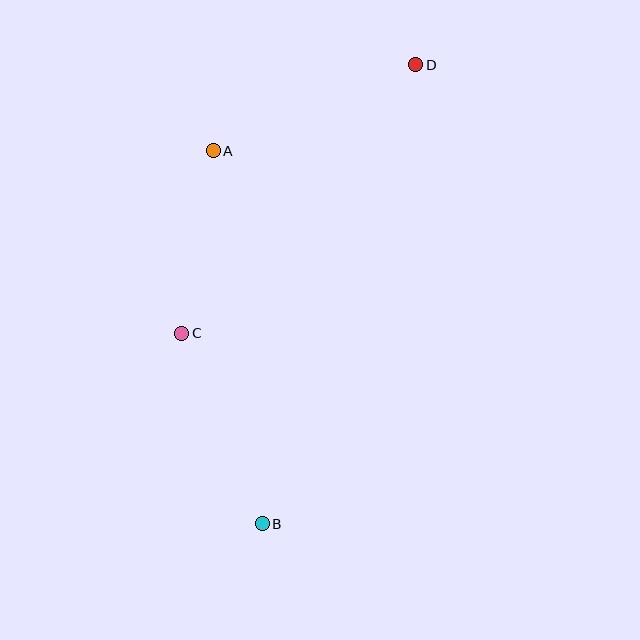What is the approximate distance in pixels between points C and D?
The distance between C and D is approximately 356 pixels.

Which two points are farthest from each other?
Points B and D are farthest from each other.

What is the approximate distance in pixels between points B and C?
The distance between B and C is approximately 207 pixels.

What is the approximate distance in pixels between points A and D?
The distance between A and D is approximately 220 pixels.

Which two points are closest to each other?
Points A and C are closest to each other.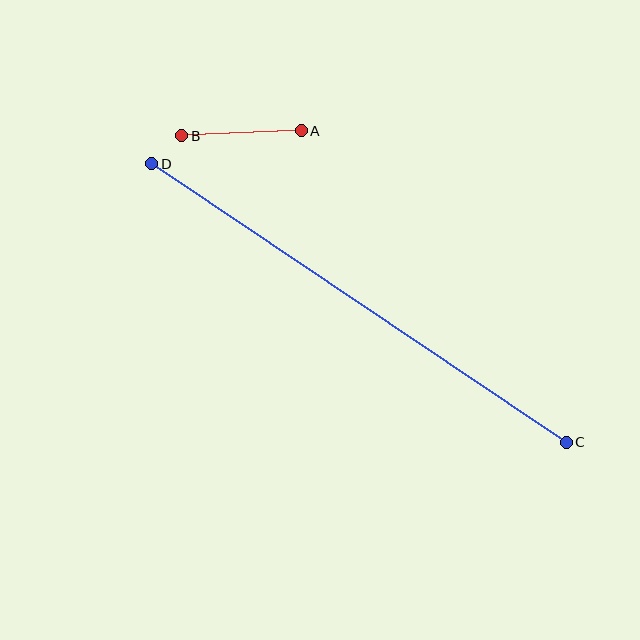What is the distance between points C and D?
The distance is approximately 499 pixels.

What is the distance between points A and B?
The distance is approximately 120 pixels.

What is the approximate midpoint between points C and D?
The midpoint is at approximately (359, 303) pixels.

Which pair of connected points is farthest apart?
Points C and D are farthest apart.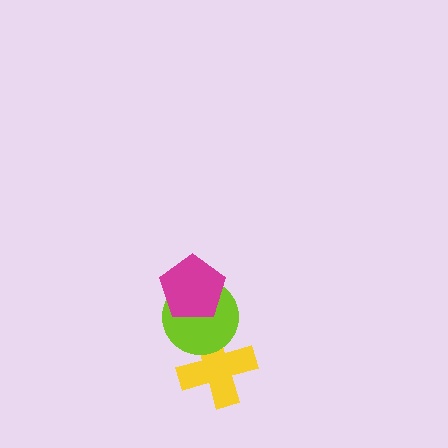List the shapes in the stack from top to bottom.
From top to bottom: the magenta pentagon, the lime circle, the yellow cross.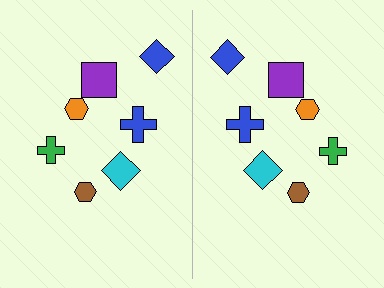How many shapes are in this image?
There are 14 shapes in this image.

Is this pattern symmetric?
Yes, this pattern has bilateral (reflection) symmetry.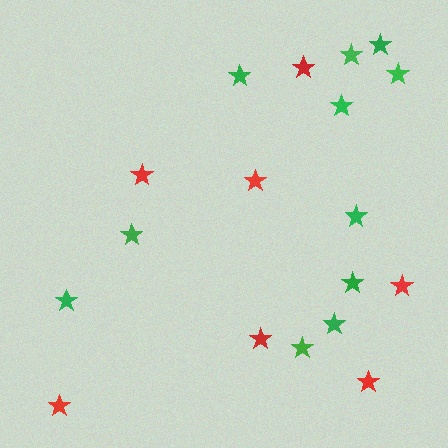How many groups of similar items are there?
There are 2 groups: one group of red stars (7) and one group of green stars (11).